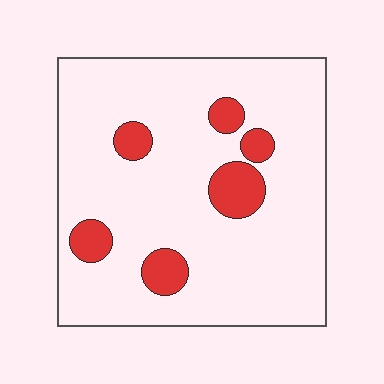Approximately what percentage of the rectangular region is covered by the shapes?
Approximately 15%.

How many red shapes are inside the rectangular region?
6.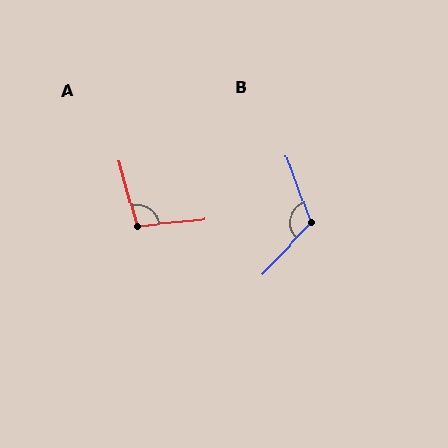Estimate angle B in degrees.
Approximately 117 degrees.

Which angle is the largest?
B, at approximately 117 degrees.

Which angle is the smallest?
A, at approximately 101 degrees.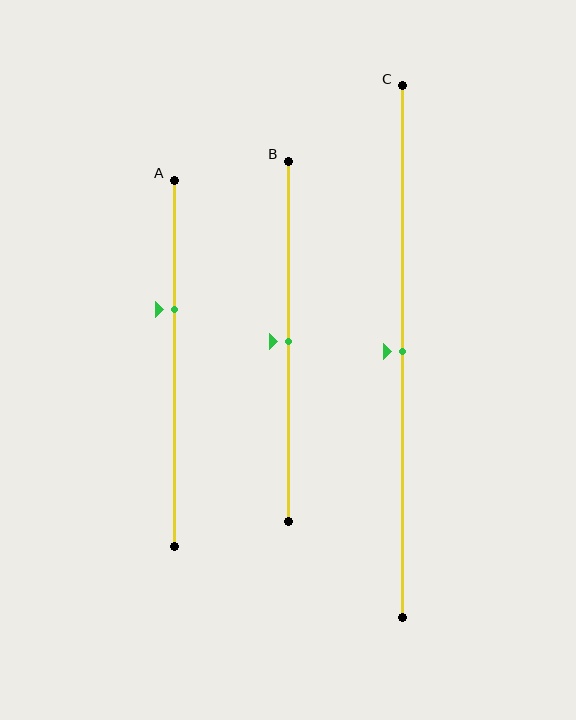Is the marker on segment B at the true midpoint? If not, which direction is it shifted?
Yes, the marker on segment B is at the true midpoint.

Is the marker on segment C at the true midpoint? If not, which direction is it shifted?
Yes, the marker on segment C is at the true midpoint.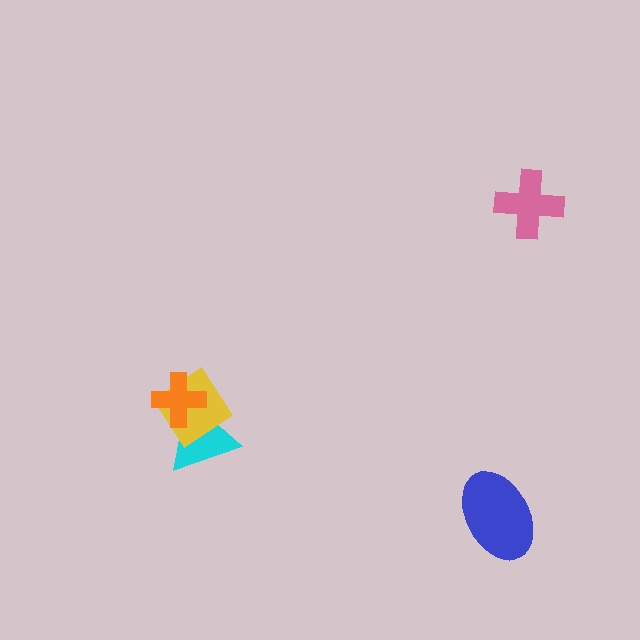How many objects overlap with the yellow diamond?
2 objects overlap with the yellow diamond.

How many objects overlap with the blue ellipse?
0 objects overlap with the blue ellipse.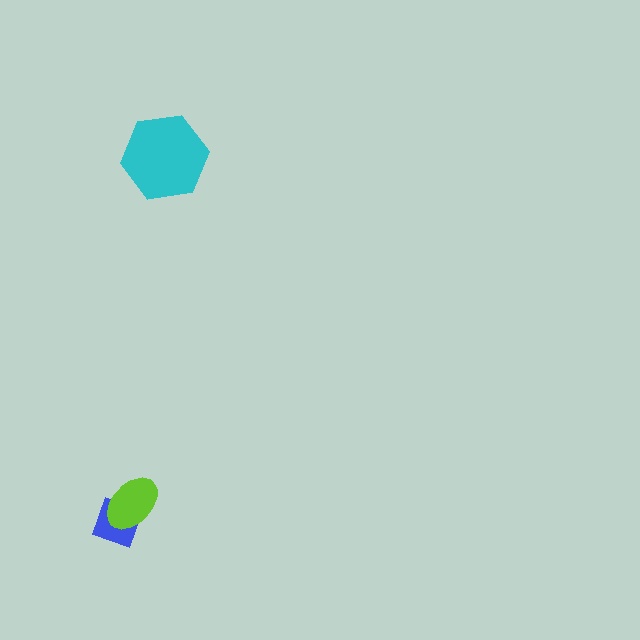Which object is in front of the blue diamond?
The lime ellipse is in front of the blue diamond.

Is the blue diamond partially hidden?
Yes, it is partially covered by another shape.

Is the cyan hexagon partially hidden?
No, no other shape covers it.